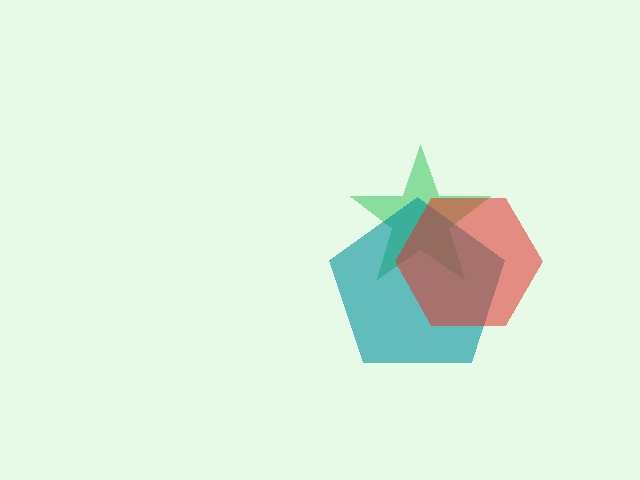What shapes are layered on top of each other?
The layered shapes are: a green star, a teal pentagon, a red hexagon.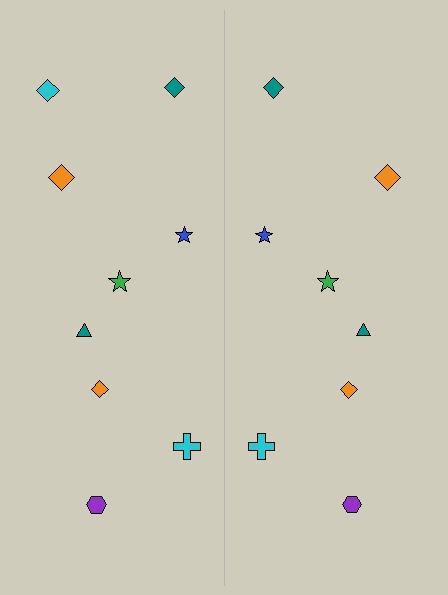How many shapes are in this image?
There are 17 shapes in this image.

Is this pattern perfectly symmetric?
No, the pattern is not perfectly symmetric. A cyan diamond is missing from the right side.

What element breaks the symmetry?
A cyan diamond is missing from the right side.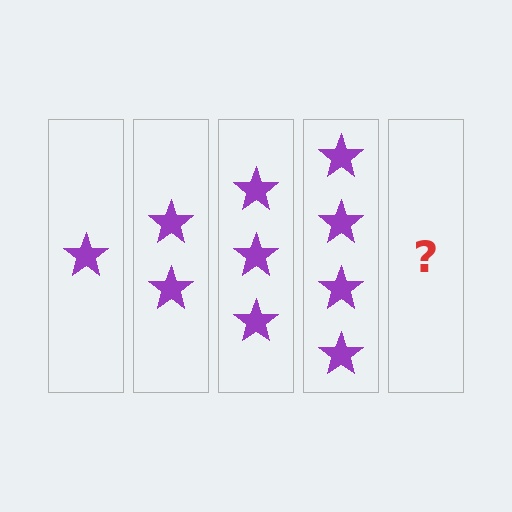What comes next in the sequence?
The next element should be 5 stars.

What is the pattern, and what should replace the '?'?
The pattern is that each step adds one more star. The '?' should be 5 stars.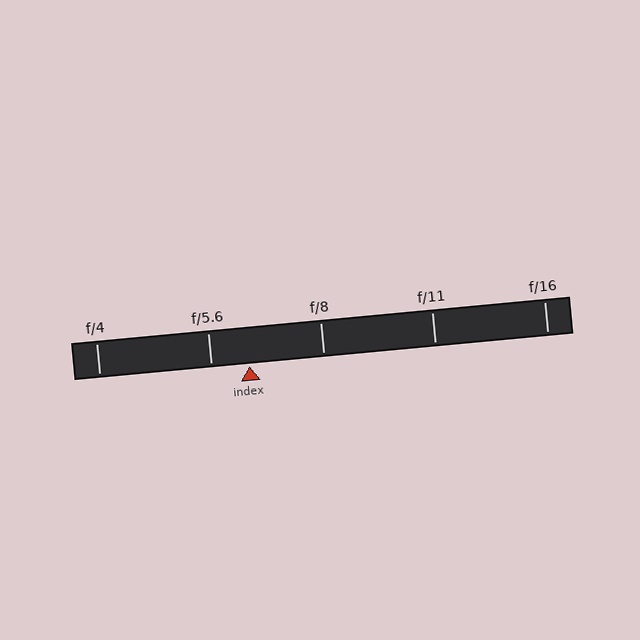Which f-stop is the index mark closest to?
The index mark is closest to f/5.6.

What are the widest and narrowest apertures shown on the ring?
The widest aperture shown is f/4 and the narrowest is f/16.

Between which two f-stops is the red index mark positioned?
The index mark is between f/5.6 and f/8.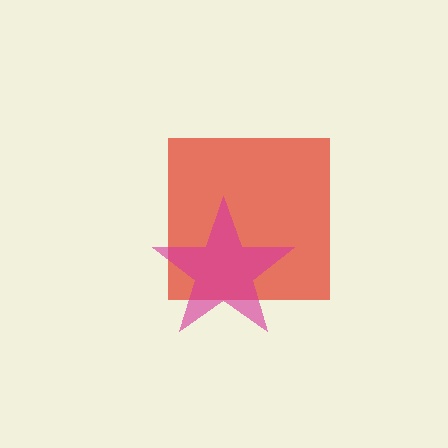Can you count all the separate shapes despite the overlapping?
Yes, there are 2 separate shapes.